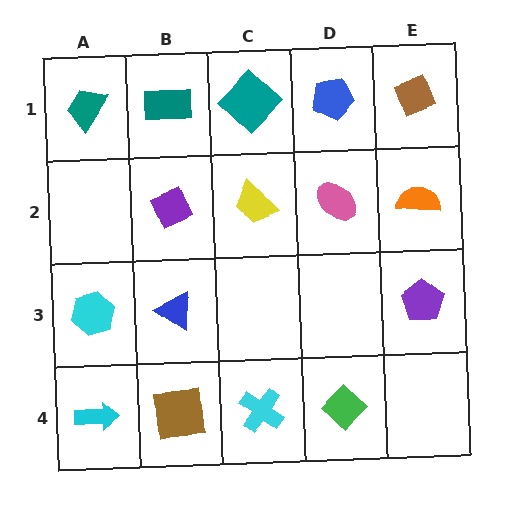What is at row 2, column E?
An orange semicircle.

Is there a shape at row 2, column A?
No, that cell is empty.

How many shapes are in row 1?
5 shapes.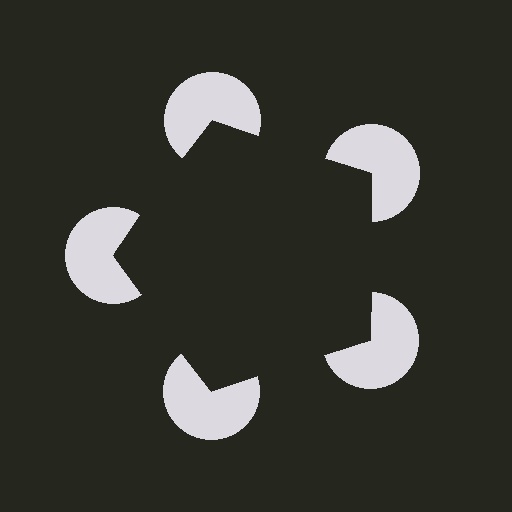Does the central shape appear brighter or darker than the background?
It typically appears slightly darker than the background, even though no actual brightness change is drawn.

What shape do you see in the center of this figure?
An illusory pentagon — its edges are inferred from the aligned wedge cuts in the pac-man discs, not physically drawn.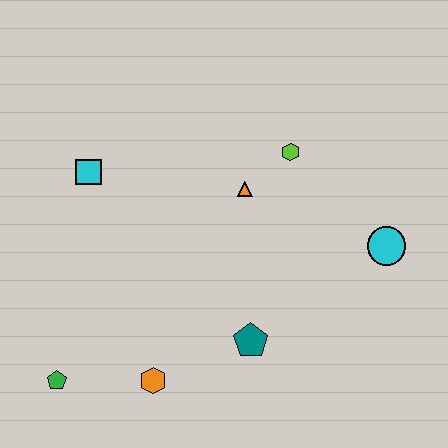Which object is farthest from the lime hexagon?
The green pentagon is farthest from the lime hexagon.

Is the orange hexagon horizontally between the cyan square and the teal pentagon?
Yes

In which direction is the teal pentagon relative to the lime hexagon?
The teal pentagon is below the lime hexagon.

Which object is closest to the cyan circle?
The lime hexagon is closest to the cyan circle.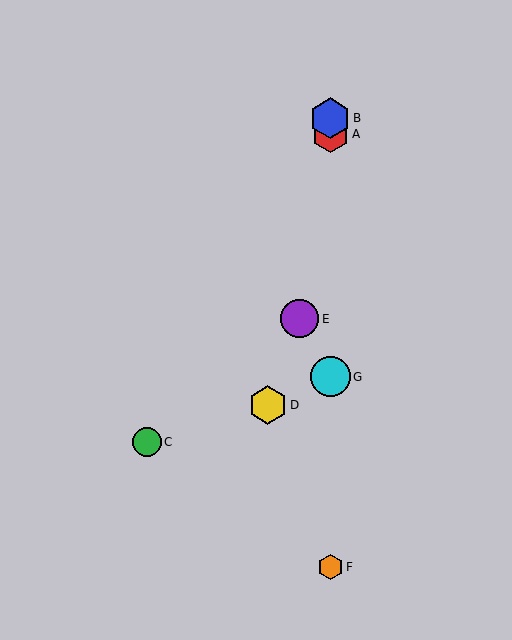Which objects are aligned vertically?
Objects A, B, F, G are aligned vertically.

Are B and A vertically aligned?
Yes, both are at x≈330.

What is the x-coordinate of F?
Object F is at x≈330.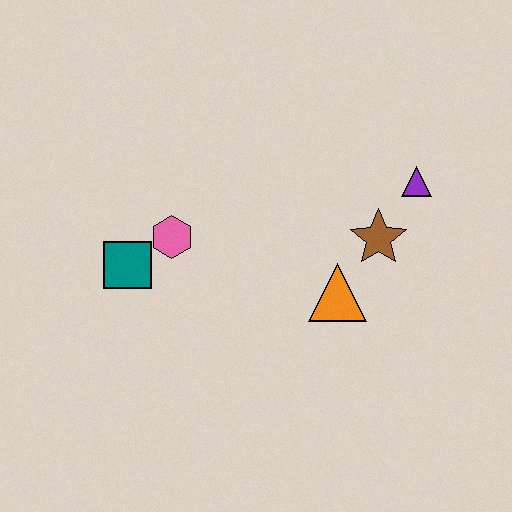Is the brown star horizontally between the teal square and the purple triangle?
Yes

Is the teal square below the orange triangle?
No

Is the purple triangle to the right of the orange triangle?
Yes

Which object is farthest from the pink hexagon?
The purple triangle is farthest from the pink hexagon.